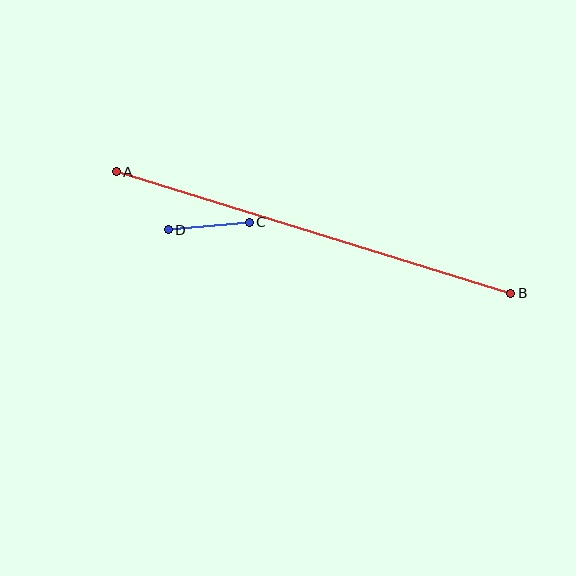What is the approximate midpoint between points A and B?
The midpoint is at approximately (313, 233) pixels.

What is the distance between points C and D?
The distance is approximately 81 pixels.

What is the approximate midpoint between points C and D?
The midpoint is at approximately (209, 226) pixels.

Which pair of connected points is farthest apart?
Points A and B are farthest apart.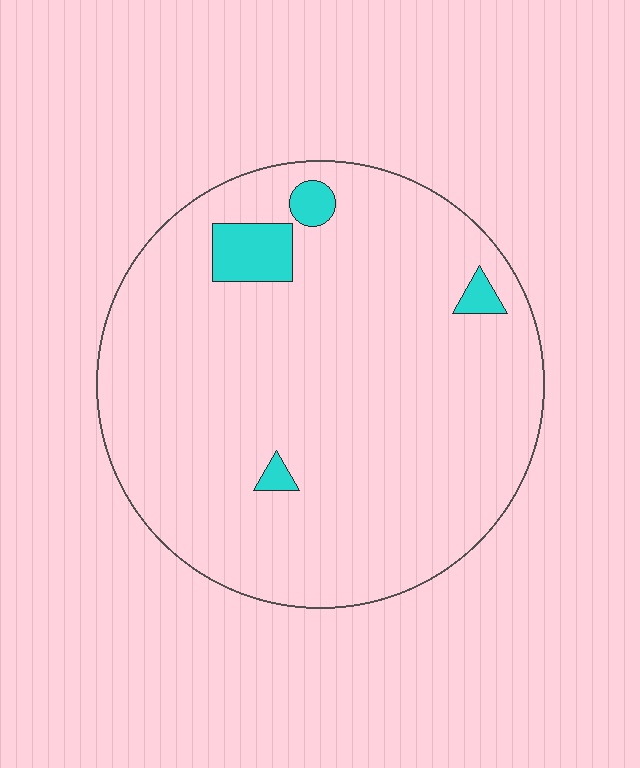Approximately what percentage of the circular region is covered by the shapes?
Approximately 5%.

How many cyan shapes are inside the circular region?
4.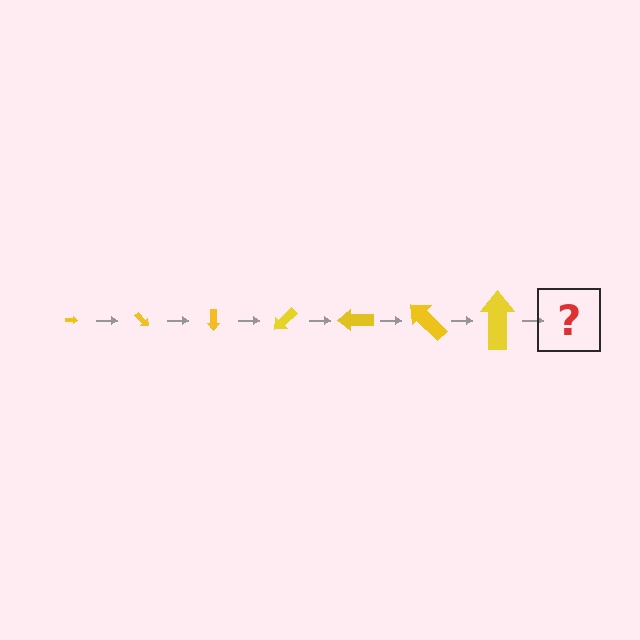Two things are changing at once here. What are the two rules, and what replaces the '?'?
The two rules are that the arrow grows larger each step and it rotates 45 degrees each step. The '?' should be an arrow, larger than the previous one and rotated 315 degrees from the start.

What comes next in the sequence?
The next element should be an arrow, larger than the previous one and rotated 315 degrees from the start.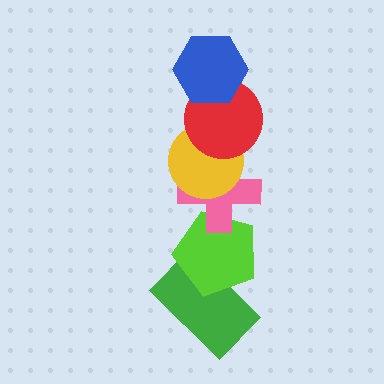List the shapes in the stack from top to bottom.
From top to bottom: the blue hexagon, the red circle, the yellow circle, the pink cross, the lime pentagon, the green rectangle.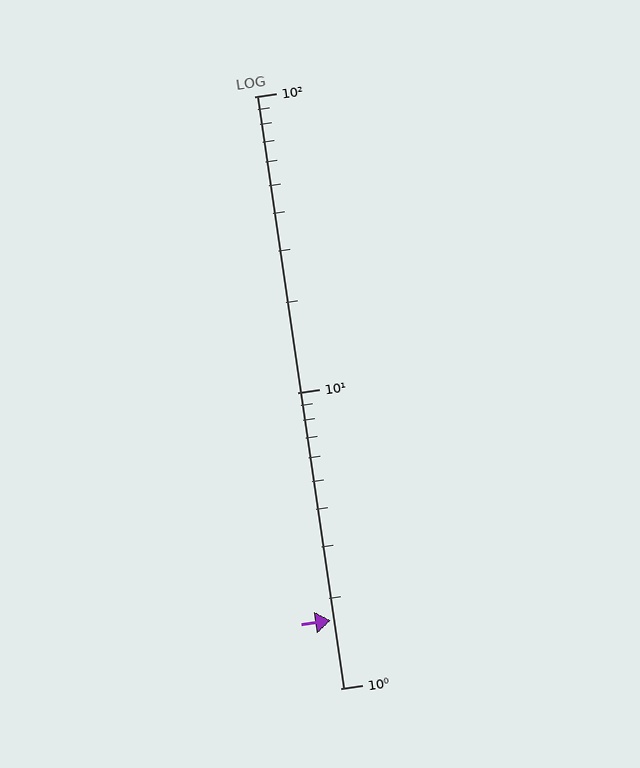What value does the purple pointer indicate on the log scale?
The pointer indicates approximately 1.7.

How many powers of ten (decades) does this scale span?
The scale spans 2 decades, from 1 to 100.